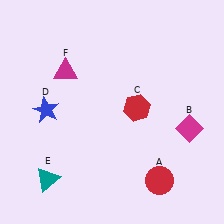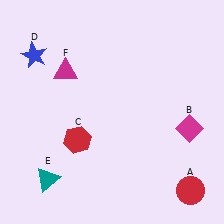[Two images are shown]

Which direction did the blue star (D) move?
The blue star (D) moved up.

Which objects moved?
The objects that moved are: the red circle (A), the red hexagon (C), the blue star (D).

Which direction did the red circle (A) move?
The red circle (A) moved right.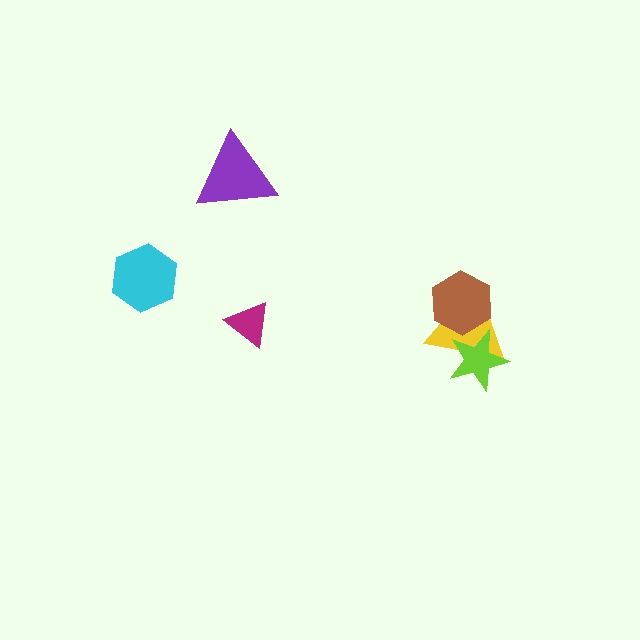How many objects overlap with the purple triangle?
0 objects overlap with the purple triangle.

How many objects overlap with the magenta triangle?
0 objects overlap with the magenta triangle.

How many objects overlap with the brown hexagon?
1 object overlaps with the brown hexagon.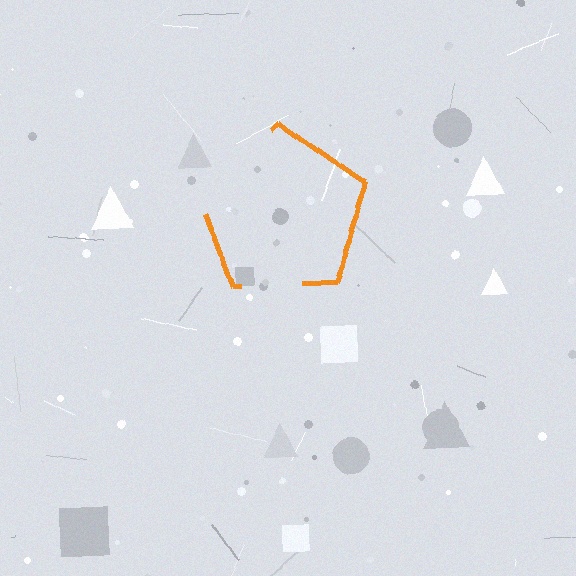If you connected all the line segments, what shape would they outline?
They would outline a pentagon.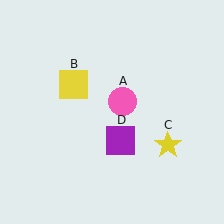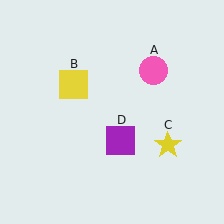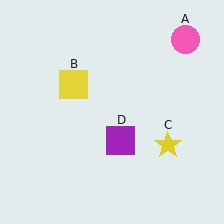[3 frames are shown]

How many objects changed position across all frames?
1 object changed position: pink circle (object A).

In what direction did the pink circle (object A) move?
The pink circle (object A) moved up and to the right.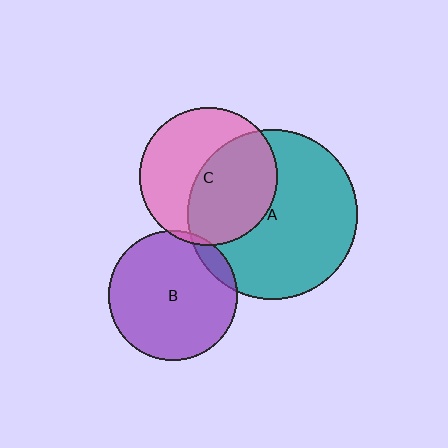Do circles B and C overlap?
Yes.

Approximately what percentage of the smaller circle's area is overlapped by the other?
Approximately 5%.